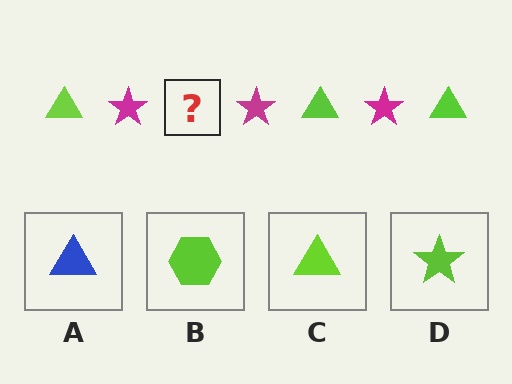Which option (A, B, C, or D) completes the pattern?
C.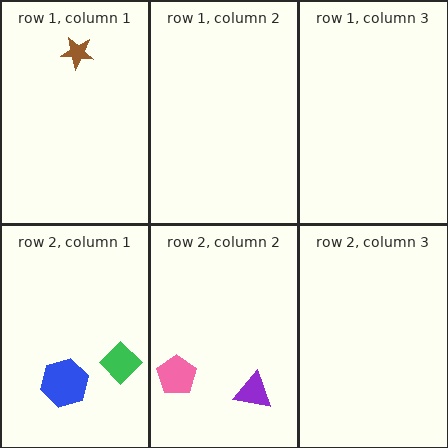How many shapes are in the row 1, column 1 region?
1.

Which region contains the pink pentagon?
The row 2, column 2 region.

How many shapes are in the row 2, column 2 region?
2.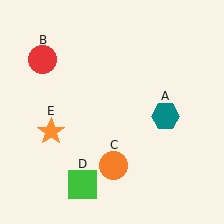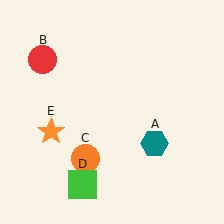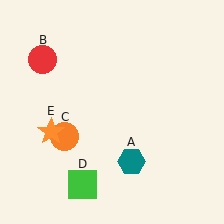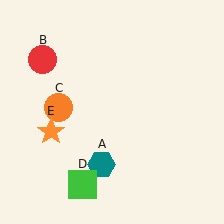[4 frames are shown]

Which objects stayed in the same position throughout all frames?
Red circle (object B) and green square (object D) and orange star (object E) remained stationary.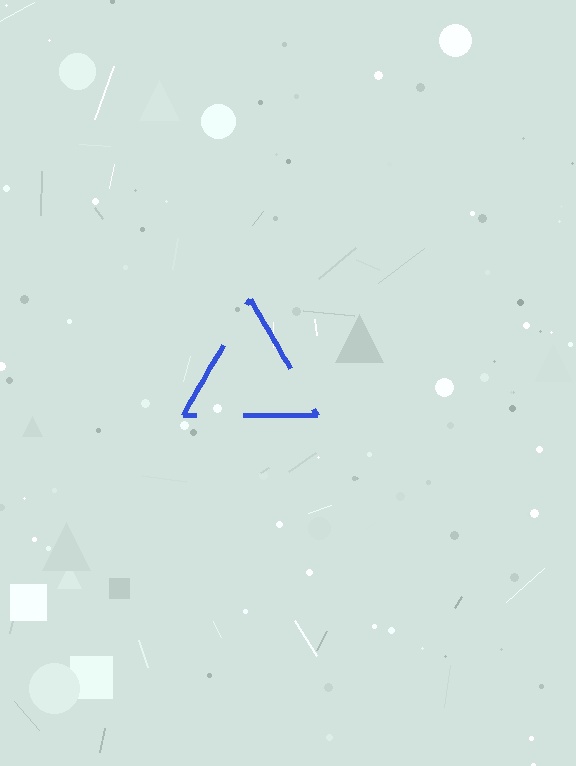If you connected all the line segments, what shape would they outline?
They would outline a triangle.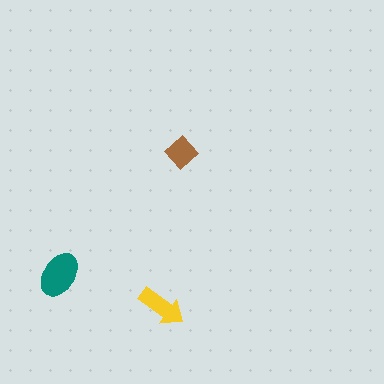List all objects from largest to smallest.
The teal ellipse, the yellow arrow, the brown diamond.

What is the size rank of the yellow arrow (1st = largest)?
2nd.